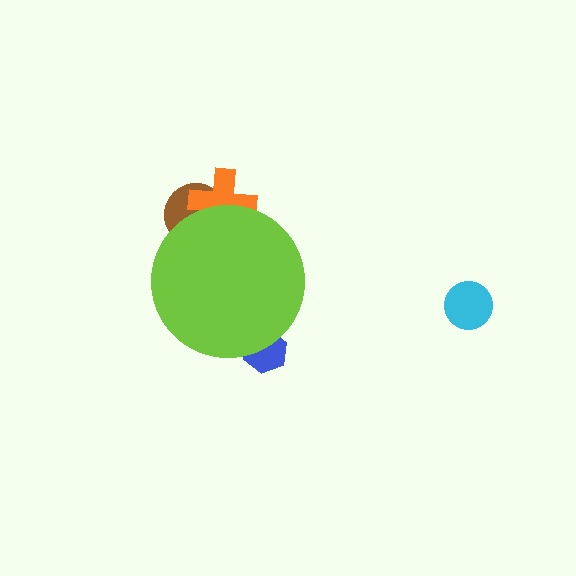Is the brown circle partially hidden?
Yes, the brown circle is partially hidden behind the lime circle.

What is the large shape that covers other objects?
A lime circle.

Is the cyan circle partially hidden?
No, the cyan circle is fully visible.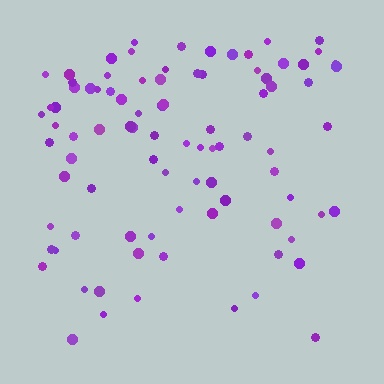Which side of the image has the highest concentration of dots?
The top.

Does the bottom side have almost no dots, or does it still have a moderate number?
Still a moderate number, just noticeably fewer than the top.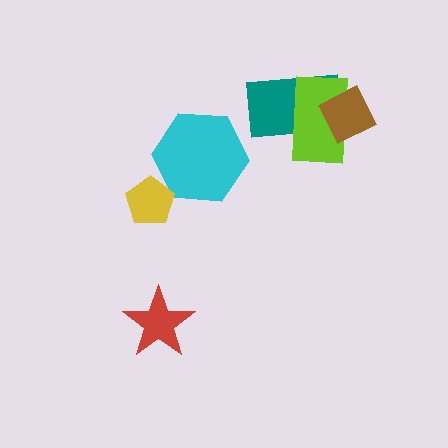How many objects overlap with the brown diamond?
2 objects overlap with the brown diamond.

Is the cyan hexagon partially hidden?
Yes, it is partially covered by another shape.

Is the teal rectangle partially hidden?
Yes, it is partially covered by another shape.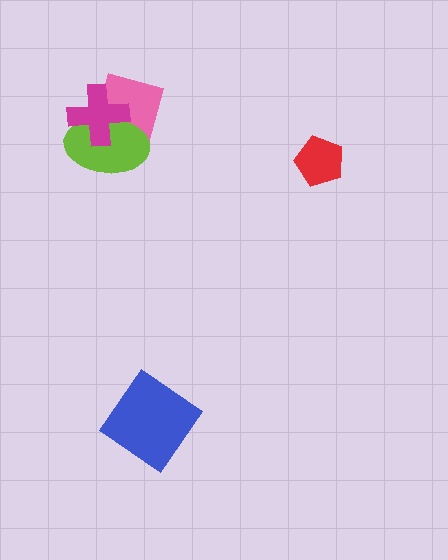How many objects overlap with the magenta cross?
2 objects overlap with the magenta cross.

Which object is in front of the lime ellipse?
The magenta cross is in front of the lime ellipse.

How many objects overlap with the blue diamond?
0 objects overlap with the blue diamond.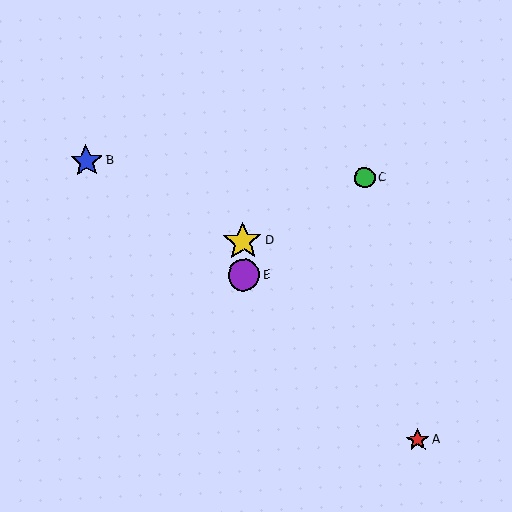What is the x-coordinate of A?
Object A is at x≈418.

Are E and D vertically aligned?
Yes, both are at x≈244.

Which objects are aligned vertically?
Objects D, E are aligned vertically.